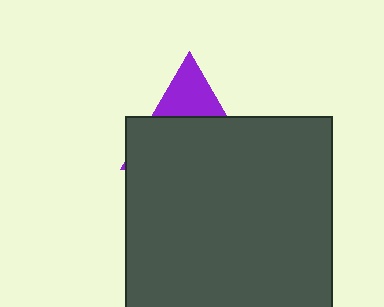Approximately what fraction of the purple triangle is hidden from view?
Roughly 70% of the purple triangle is hidden behind the dark gray square.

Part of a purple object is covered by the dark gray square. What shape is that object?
It is a triangle.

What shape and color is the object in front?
The object in front is a dark gray square.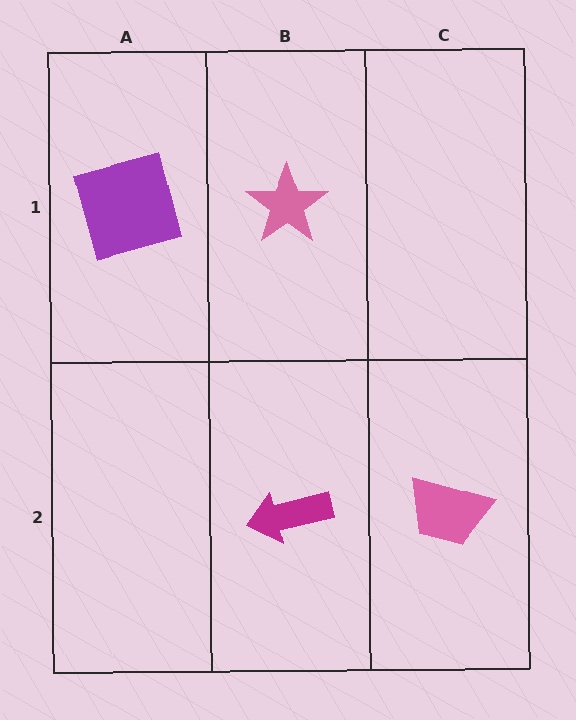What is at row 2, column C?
A pink trapezoid.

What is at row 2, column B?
A magenta arrow.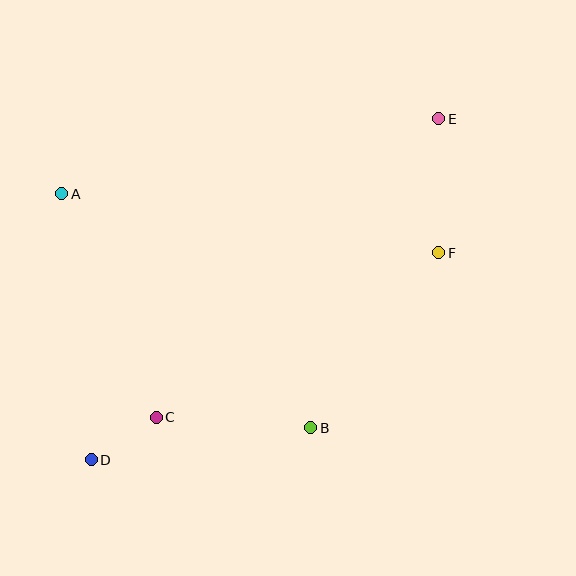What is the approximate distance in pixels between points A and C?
The distance between A and C is approximately 243 pixels.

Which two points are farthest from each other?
Points D and E are farthest from each other.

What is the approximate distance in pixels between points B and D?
The distance between B and D is approximately 222 pixels.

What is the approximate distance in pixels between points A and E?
The distance between A and E is approximately 384 pixels.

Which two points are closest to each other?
Points C and D are closest to each other.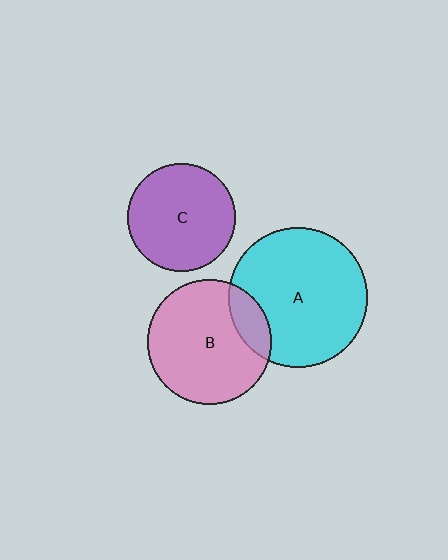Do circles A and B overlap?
Yes.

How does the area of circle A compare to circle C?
Approximately 1.6 times.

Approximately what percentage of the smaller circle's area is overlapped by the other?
Approximately 15%.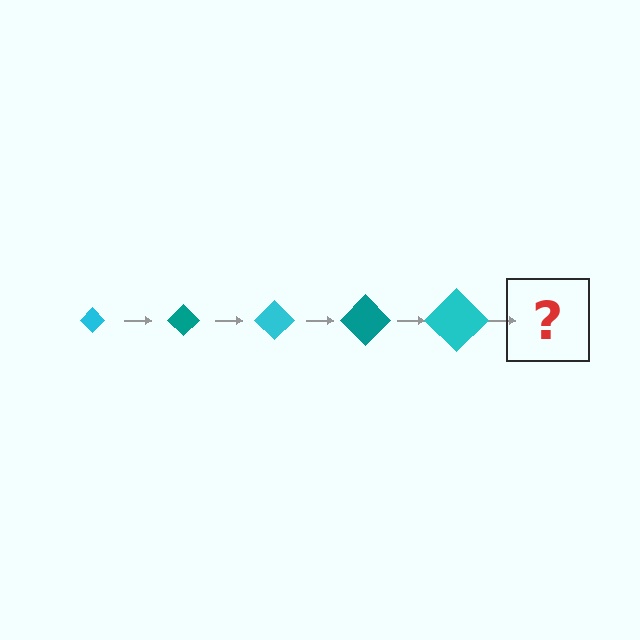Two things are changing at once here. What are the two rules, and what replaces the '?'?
The two rules are that the diamond grows larger each step and the color cycles through cyan and teal. The '?' should be a teal diamond, larger than the previous one.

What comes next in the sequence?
The next element should be a teal diamond, larger than the previous one.